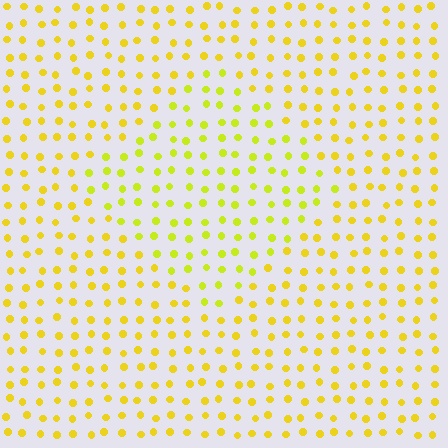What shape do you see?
I see a diamond.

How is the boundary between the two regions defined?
The boundary is defined purely by a slight shift in hue (about 19 degrees). Spacing, size, and orientation are identical on both sides.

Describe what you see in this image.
The image is filled with small yellow elements in a uniform arrangement. A diamond-shaped region is visible where the elements are tinted to a slightly different hue, forming a subtle color boundary.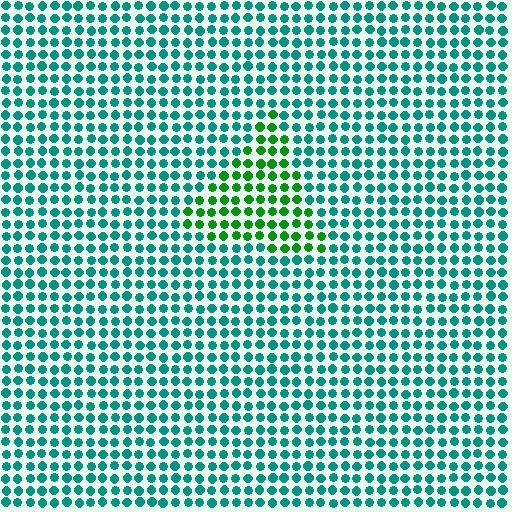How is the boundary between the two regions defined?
The boundary is defined purely by a slight shift in hue (about 46 degrees). Spacing, size, and orientation are identical on both sides.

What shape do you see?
I see a triangle.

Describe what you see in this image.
The image is filled with small teal elements in a uniform arrangement. A triangle-shaped region is visible where the elements are tinted to a slightly different hue, forming a subtle color boundary.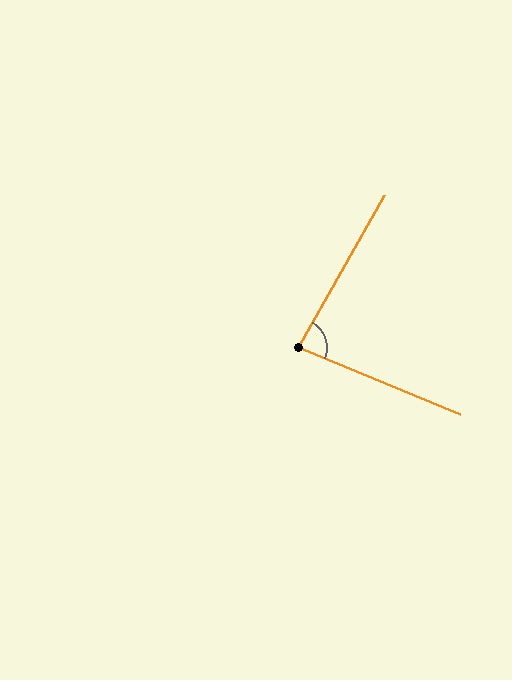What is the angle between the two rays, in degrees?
Approximately 83 degrees.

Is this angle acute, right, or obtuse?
It is acute.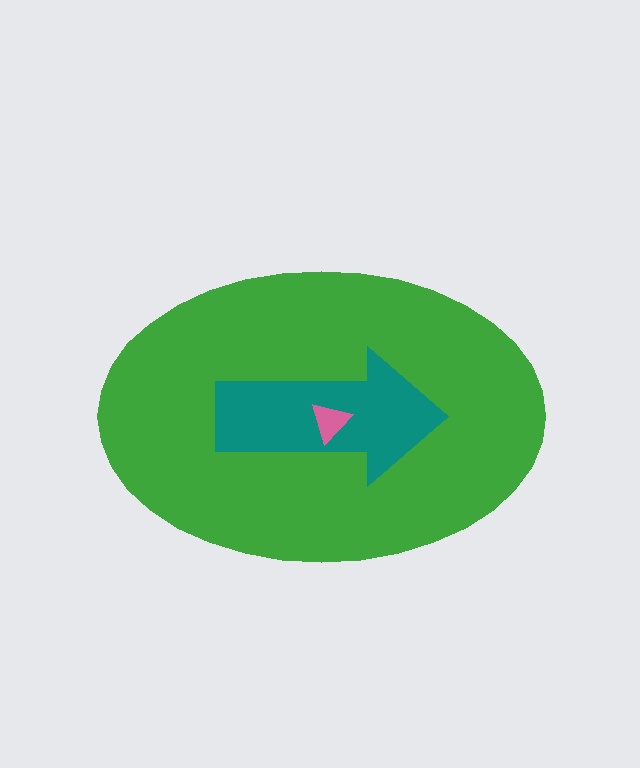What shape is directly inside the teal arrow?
The pink triangle.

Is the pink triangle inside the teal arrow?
Yes.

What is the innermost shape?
The pink triangle.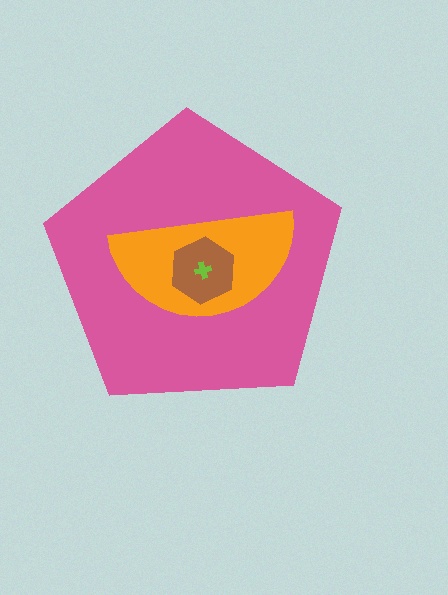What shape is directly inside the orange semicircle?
The brown hexagon.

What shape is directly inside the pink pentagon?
The orange semicircle.